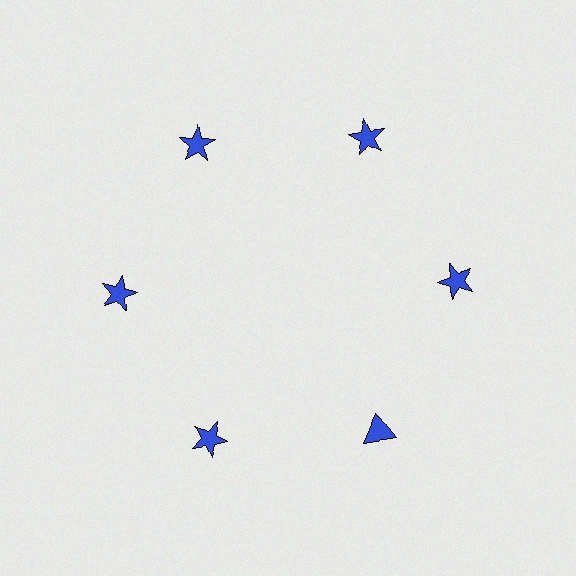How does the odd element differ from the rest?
It has a different shape: triangle instead of star.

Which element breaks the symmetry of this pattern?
The blue triangle at roughly the 5 o'clock position breaks the symmetry. All other shapes are blue stars.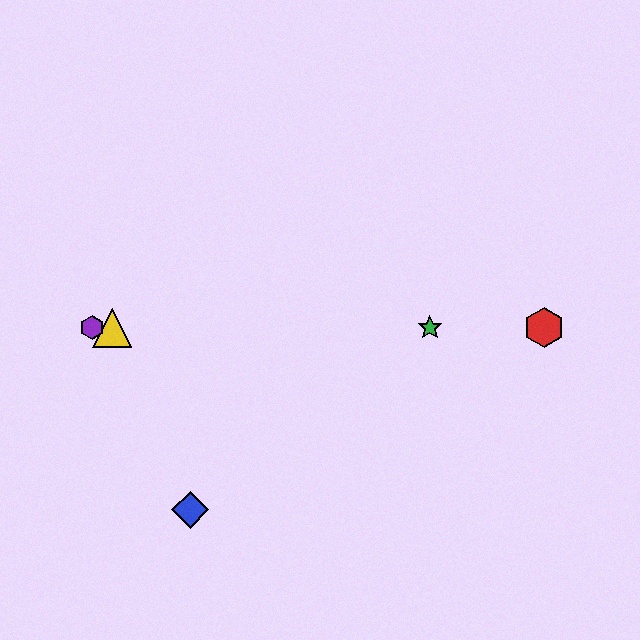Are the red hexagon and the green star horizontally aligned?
Yes, both are at y≈328.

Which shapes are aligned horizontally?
The red hexagon, the green star, the yellow triangle, the purple hexagon are aligned horizontally.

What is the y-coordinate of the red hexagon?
The red hexagon is at y≈328.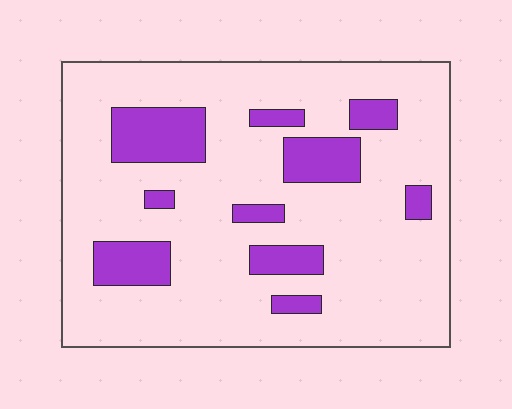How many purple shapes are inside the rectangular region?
10.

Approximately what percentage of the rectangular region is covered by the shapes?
Approximately 20%.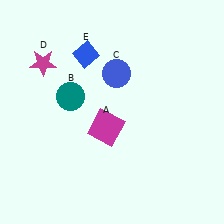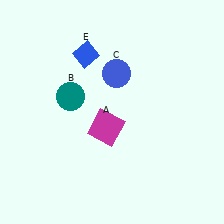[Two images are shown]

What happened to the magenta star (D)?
The magenta star (D) was removed in Image 2. It was in the top-left area of Image 1.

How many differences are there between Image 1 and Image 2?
There is 1 difference between the two images.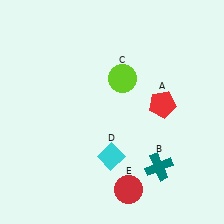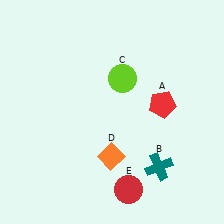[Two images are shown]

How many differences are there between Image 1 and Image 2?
There is 1 difference between the two images.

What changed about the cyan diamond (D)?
In Image 1, D is cyan. In Image 2, it changed to orange.